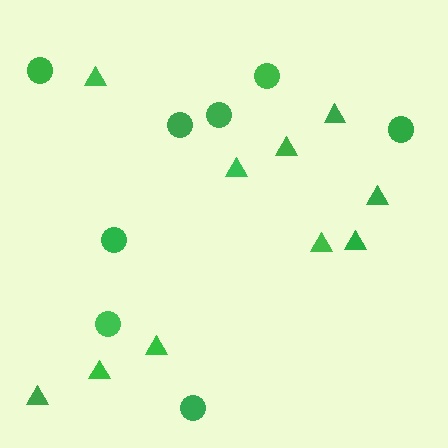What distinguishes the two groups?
There are 2 groups: one group of circles (8) and one group of triangles (10).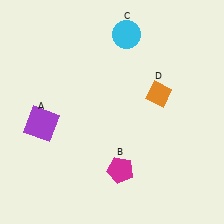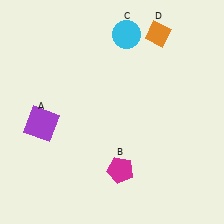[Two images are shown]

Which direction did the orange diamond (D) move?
The orange diamond (D) moved up.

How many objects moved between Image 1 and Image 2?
1 object moved between the two images.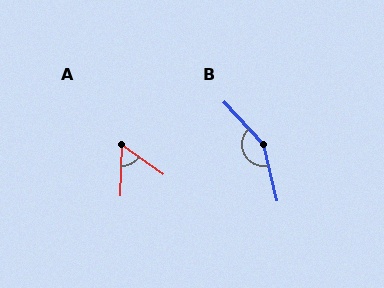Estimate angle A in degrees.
Approximately 56 degrees.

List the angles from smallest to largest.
A (56°), B (150°).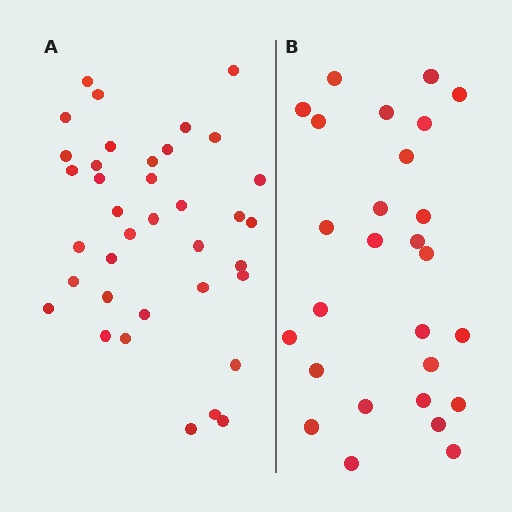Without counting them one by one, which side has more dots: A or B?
Region A (the left region) has more dots.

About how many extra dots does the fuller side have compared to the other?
Region A has roughly 10 or so more dots than region B.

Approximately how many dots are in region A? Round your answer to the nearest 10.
About 40 dots. (The exact count is 37, which rounds to 40.)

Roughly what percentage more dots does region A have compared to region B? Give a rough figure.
About 35% more.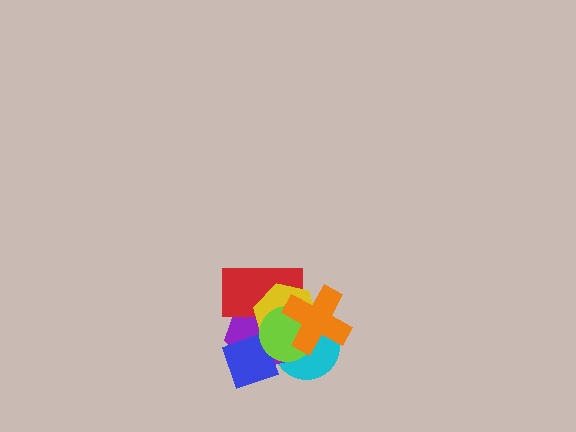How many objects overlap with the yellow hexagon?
6 objects overlap with the yellow hexagon.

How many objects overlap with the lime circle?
6 objects overlap with the lime circle.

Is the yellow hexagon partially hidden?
Yes, it is partially covered by another shape.